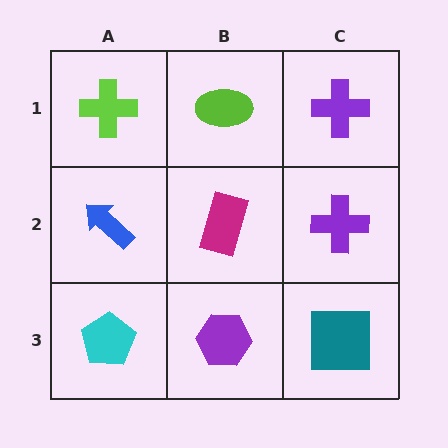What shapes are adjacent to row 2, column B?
A lime ellipse (row 1, column B), a purple hexagon (row 3, column B), a blue arrow (row 2, column A), a purple cross (row 2, column C).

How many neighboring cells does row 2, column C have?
3.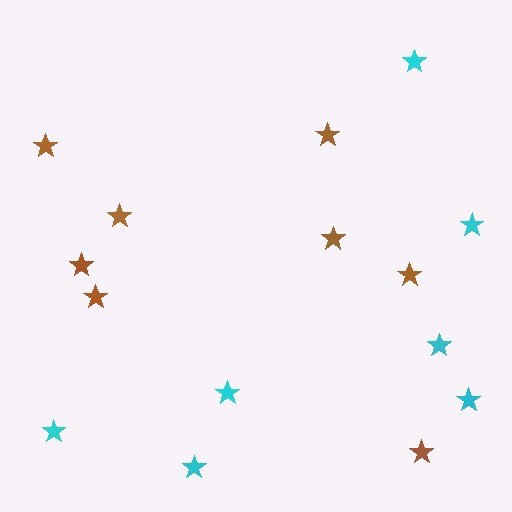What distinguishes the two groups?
There are 2 groups: one group of cyan stars (7) and one group of brown stars (8).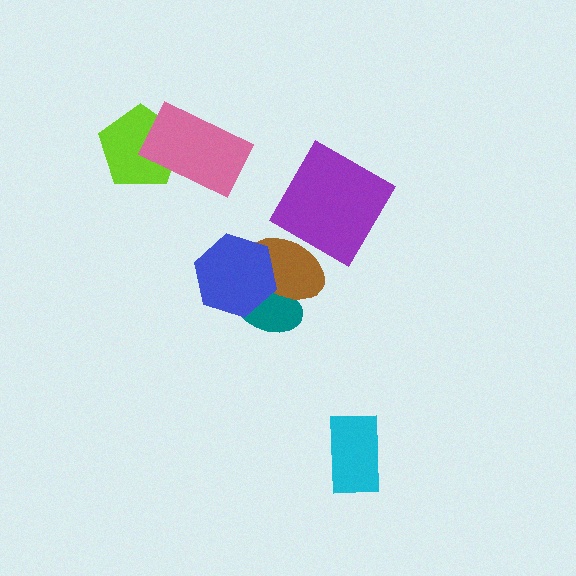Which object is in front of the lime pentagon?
The pink rectangle is in front of the lime pentagon.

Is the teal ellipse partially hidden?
Yes, it is partially covered by another shape.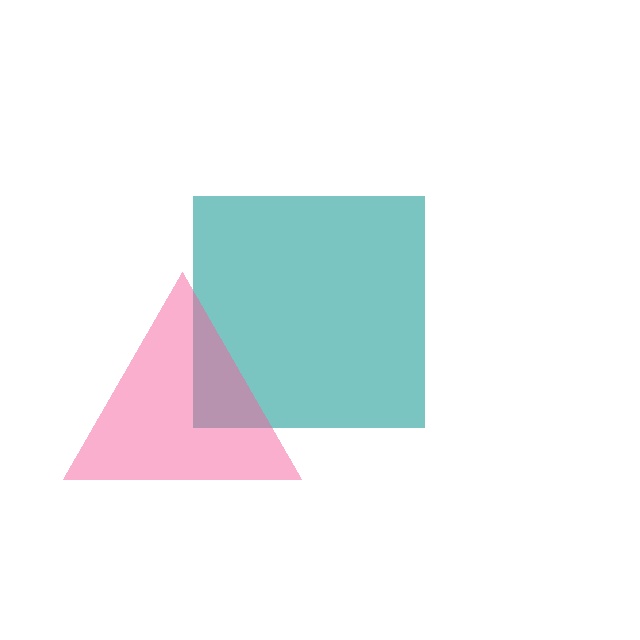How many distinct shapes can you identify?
There are 2 distinct shapes: a teal square, a pink triangle.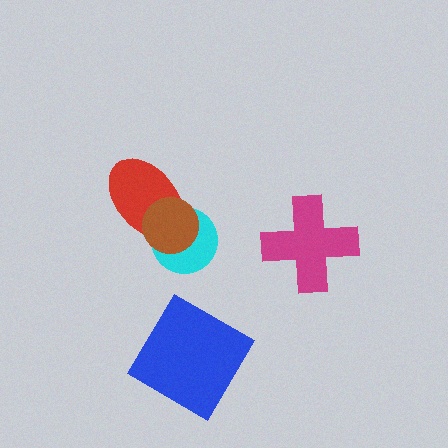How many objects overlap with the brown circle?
2 objects overlap with the brown circle.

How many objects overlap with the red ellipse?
2 objects overlap with the red ellipse.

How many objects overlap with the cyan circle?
2 objects overlap with the cyan circle.